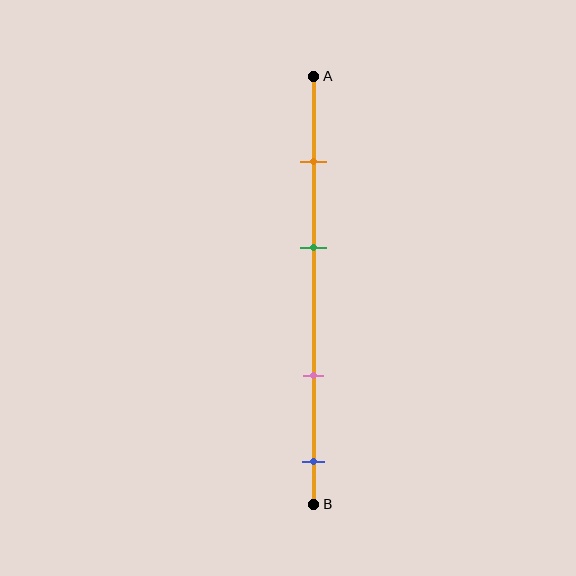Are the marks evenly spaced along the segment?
No, the marks are not evenly spaced.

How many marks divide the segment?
There are 4 marks dividing the segment.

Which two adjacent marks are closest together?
The orange and green marks are the closest adjacent pair.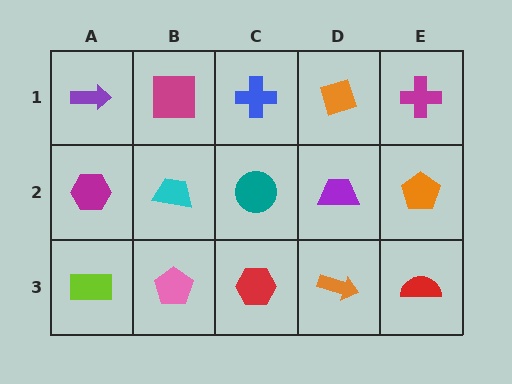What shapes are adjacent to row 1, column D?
A purple trapezoid (row 2, column D), a blue cross (row 1, column C), a magenta cross (row 1, column E).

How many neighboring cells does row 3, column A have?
2.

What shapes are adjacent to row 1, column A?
A magenta hexagon (row 2, column A), a magenta square (row 1, column B).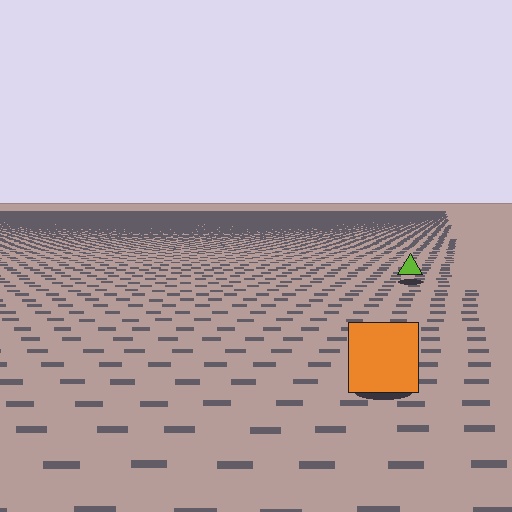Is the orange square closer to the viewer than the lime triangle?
Yes. The orange square is closer — you can tell from the texture gradient: the ground texture is coarser near it.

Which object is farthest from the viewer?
The lime triangle is farthest from the viewer. It appears smaller and the ground texture around it is denser.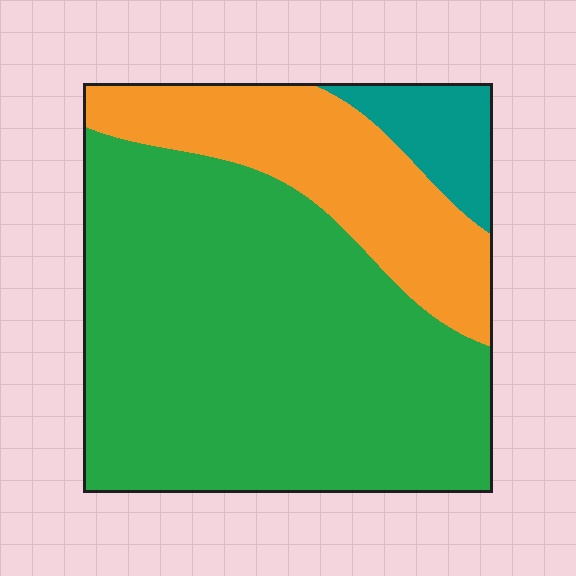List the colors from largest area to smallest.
From largest to smallest: green, orange, teal.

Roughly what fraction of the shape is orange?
Orange takes up between a sixth and a third of the shape.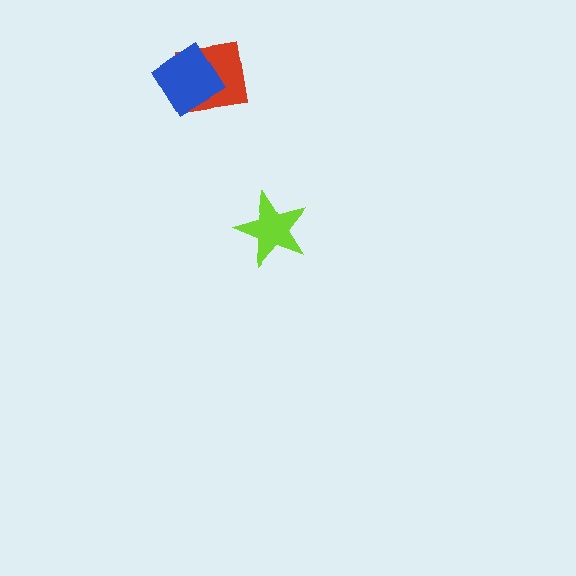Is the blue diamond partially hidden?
No, no other shape covers it.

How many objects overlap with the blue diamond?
1 object overlaps with the blue diamond.